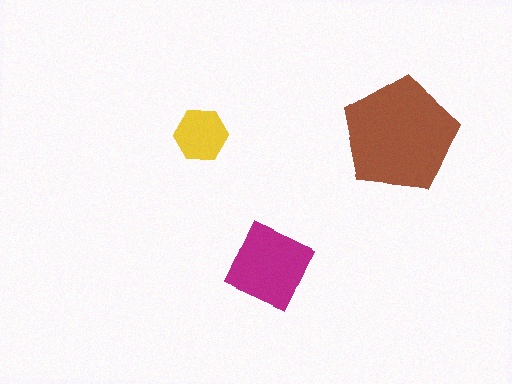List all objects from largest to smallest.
The brown pentagon, the magenta square, the yellow hexagon.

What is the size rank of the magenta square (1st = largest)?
2nd.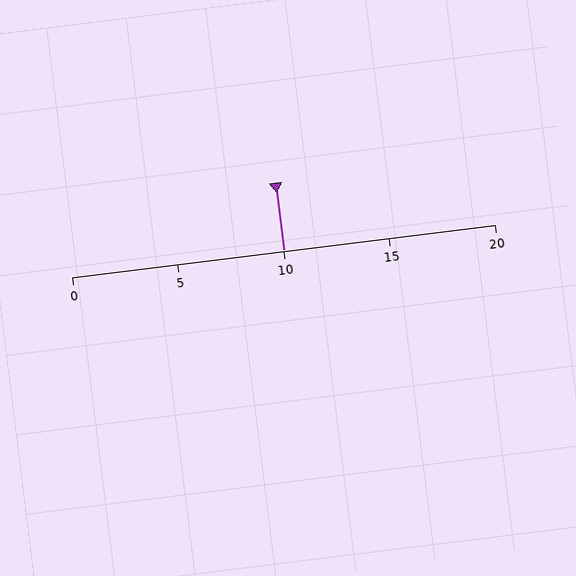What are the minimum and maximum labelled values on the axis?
The axis runs from 0 to 20.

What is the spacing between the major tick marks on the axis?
The major ticks are spaced 5 apart.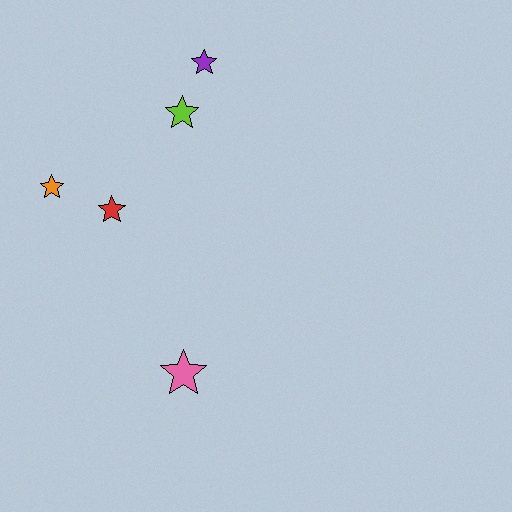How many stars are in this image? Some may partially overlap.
There are 5 stars.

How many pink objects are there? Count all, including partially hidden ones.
There is 1 pink object.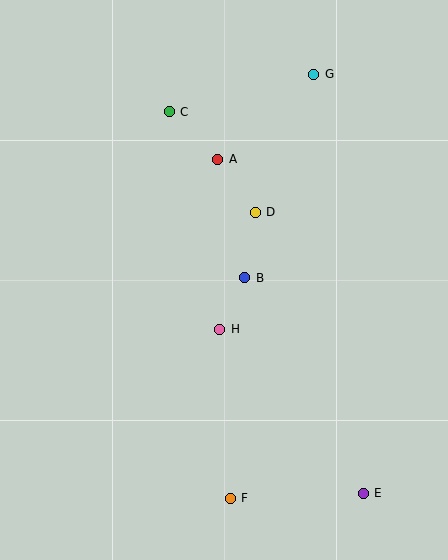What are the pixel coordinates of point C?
Point C is at (169, 112).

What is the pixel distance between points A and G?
The distance between A and G is 128 pixels.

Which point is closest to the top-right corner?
Point G is closest to the top-right corner.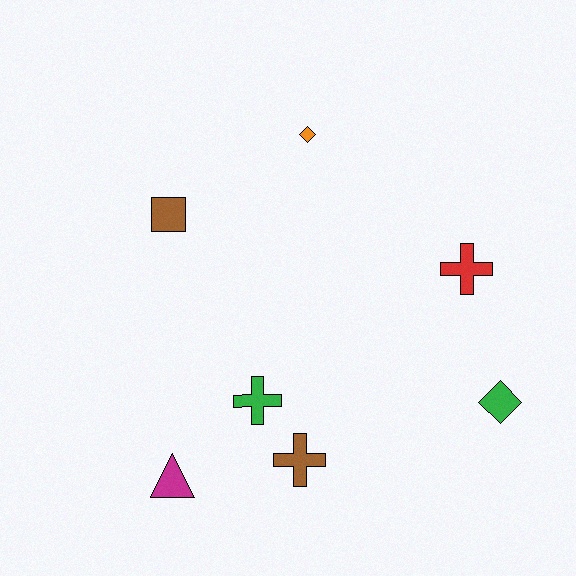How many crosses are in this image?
There are 3 crosses.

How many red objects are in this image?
There is 1 red object.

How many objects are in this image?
There are 7 objects.